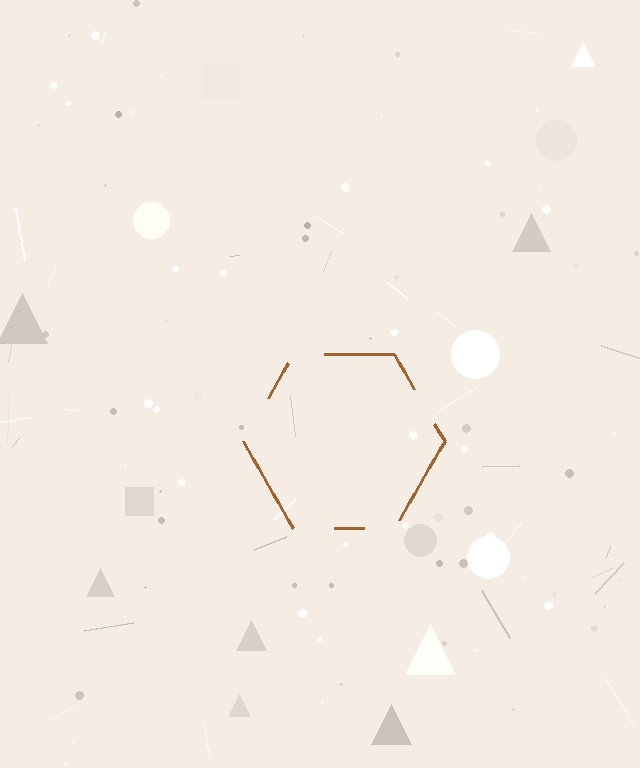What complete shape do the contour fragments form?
The contour fragments form a hexagon.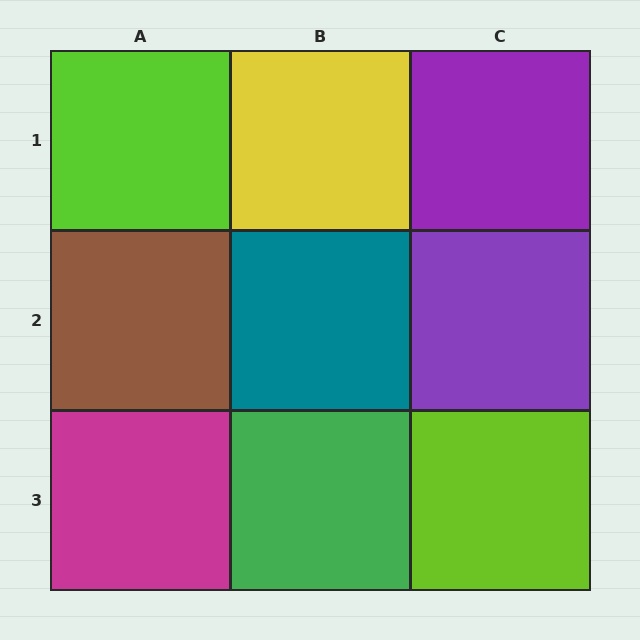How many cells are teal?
1 cell is teal.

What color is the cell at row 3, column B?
Green.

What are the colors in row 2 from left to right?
Brown, teal, purple.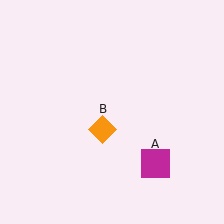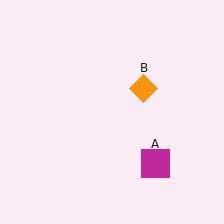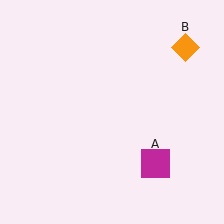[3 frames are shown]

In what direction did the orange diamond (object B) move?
The orange diamond (object B) moved up and to the right.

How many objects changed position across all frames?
1 object changed position: orange diamond (object B).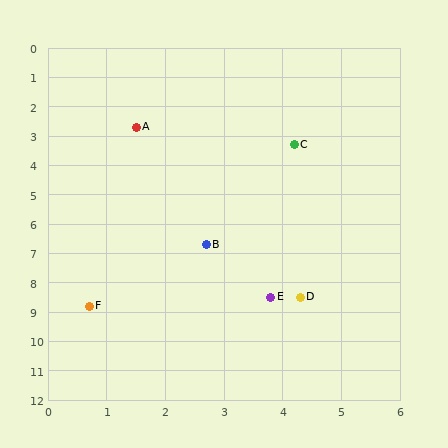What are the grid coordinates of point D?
Point D is at approximately (4.3, 8.5).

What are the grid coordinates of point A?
Point A is at approximately (1.5, 2.7).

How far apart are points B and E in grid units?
Points B and E are about 2.1 grid units apart.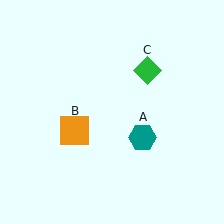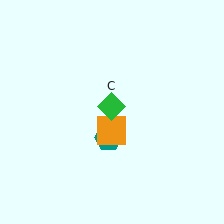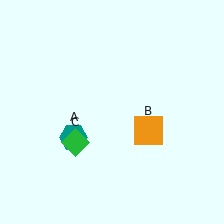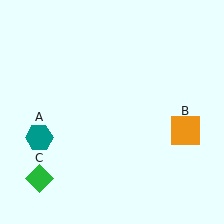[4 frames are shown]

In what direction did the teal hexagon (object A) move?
The teal hexagon (object A) moved left.